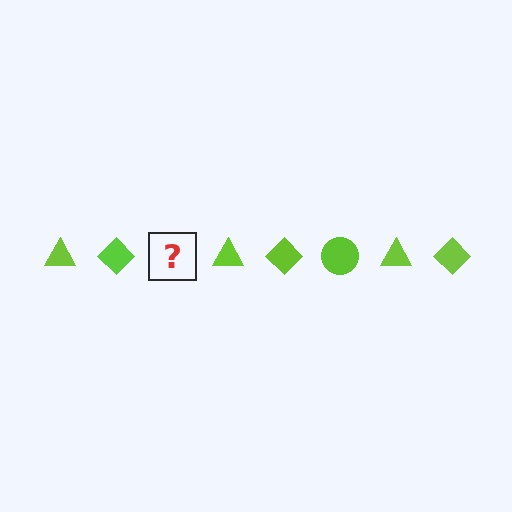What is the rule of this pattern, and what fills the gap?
The rule is that the pattern cycles through triangle, diamond, circle shapes in lime. The gap should be filled with a lime circle.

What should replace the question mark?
The question mark should be replaced with a lime circle.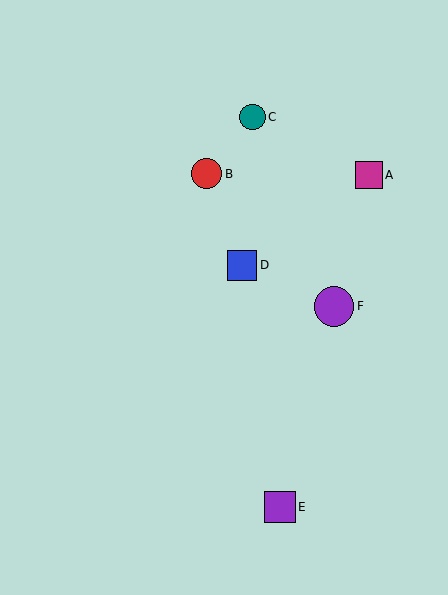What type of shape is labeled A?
Shape A is a magenta square.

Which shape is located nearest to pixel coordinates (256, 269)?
The blue square (labeled D) at (242, 266) is nearest to that location.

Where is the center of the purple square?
The center of the purple square is at (280, 507).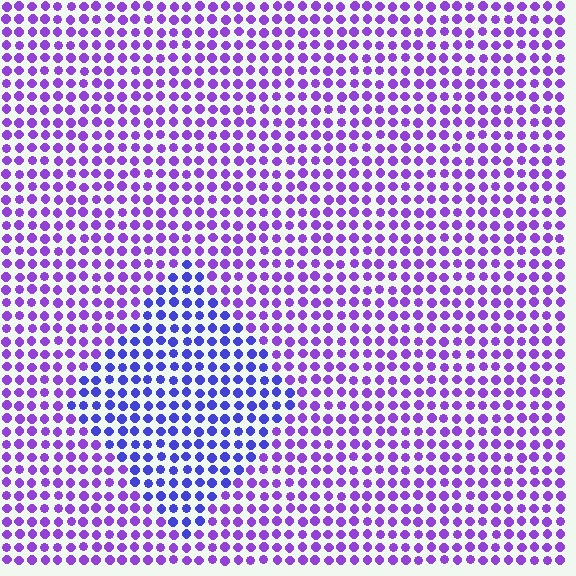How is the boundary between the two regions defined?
The boundary is defined purely by a slight shift in hue (about 33 degrees). Spacing, size, and orientation are identical on both sides.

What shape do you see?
I see a diamond.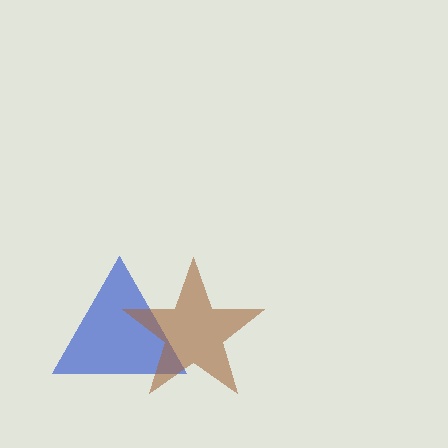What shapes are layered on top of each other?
The layered shapes are: a blue triangle, a brown star.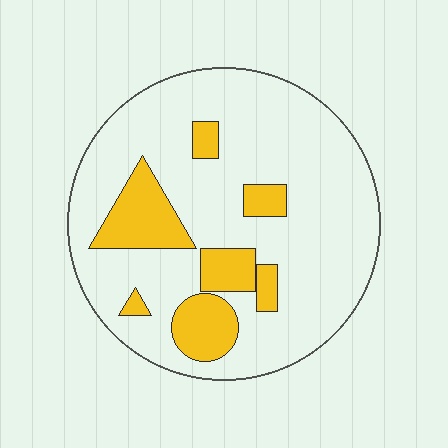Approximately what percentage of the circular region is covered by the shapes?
Approximately 20%.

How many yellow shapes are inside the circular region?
7.